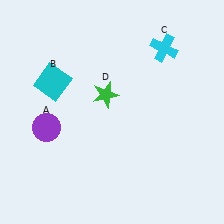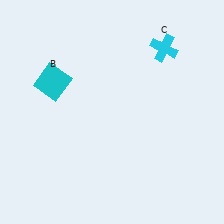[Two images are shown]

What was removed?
The purple circle (A), the green star (D) were removed in Image 2.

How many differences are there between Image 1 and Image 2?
There are 2 differences between the two images.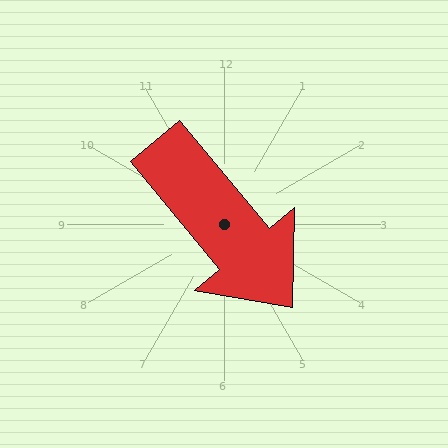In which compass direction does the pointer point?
Southeast.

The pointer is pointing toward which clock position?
Roughly 5 o'clock.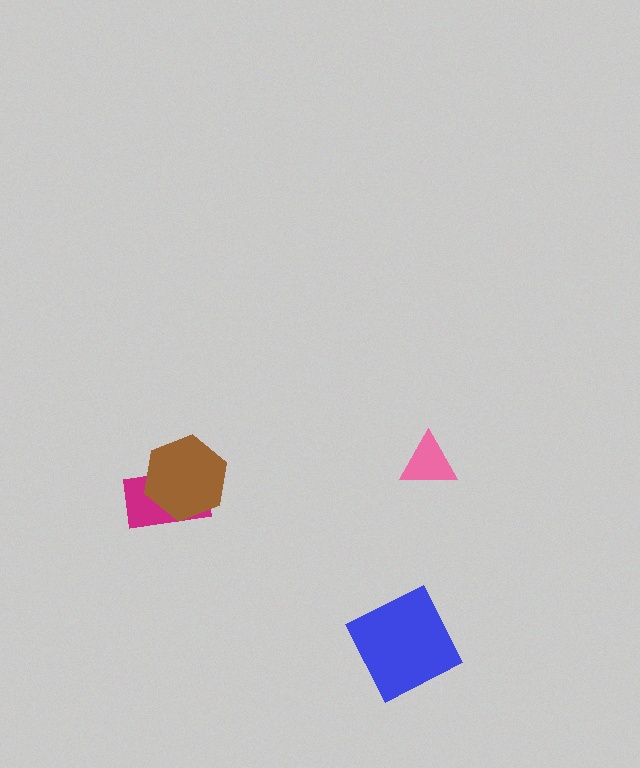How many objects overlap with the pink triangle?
0 objects overlap with the pink triangle.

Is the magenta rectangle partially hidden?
Yes, it is partially covered by another shape.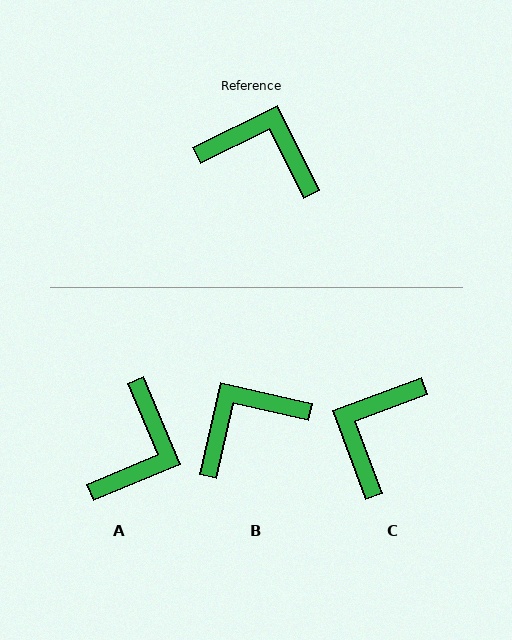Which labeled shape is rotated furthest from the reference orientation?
A, about 93 degrees away.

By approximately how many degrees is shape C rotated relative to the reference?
Approximately 84 degrees counter-clockwise.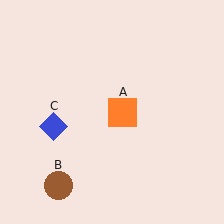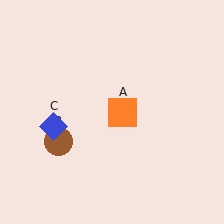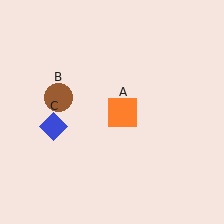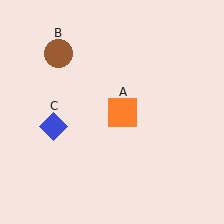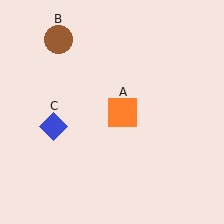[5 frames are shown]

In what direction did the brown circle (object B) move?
The brown circle (object B) moved up.